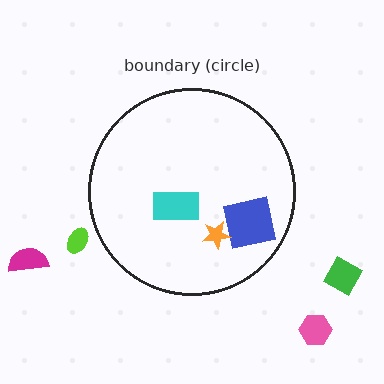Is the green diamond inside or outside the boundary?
Outside.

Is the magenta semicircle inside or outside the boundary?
Outside.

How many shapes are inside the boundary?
3 inside, 4 outside.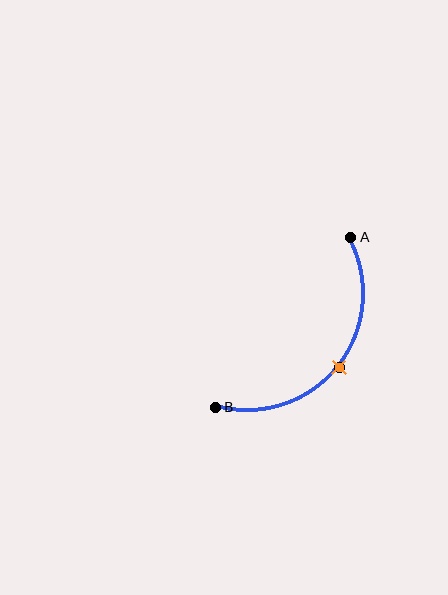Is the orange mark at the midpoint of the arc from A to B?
Yes. The orange mark lies on the arc at equal arc-length from both A and B — it is the arc midpoint.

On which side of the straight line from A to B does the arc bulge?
The arc bulges below and to the right of the straight line connecting A and B.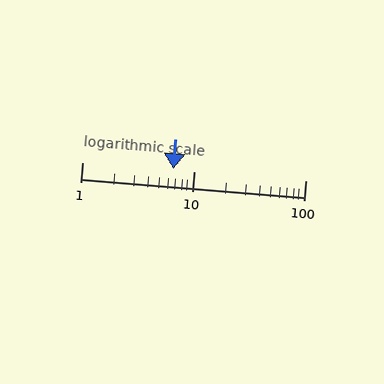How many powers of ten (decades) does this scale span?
The scale spans 2 decades, from 1 to 100.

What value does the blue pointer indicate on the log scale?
The pointer indicates approximately 6.5.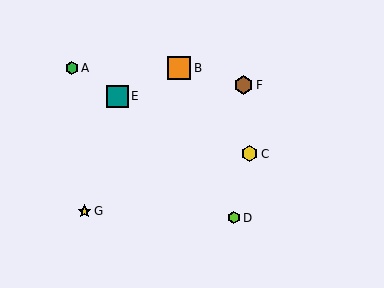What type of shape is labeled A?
Shape A is a green hexagon.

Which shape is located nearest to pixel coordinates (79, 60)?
The green hexagon (labeled A) at (72, 68) is nearest to that location.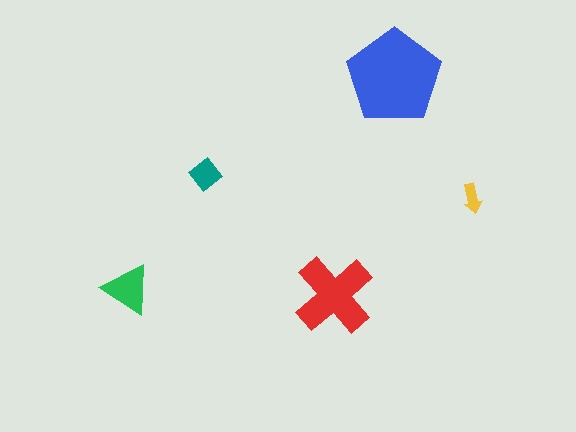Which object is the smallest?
The yellow arrow.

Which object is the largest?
The blue pentagon.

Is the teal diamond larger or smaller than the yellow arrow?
Larger.